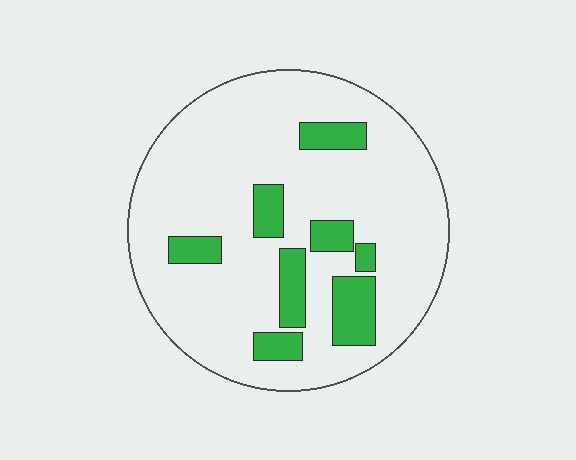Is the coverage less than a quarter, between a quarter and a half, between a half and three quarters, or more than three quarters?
Less than a quarter.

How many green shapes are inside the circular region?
8.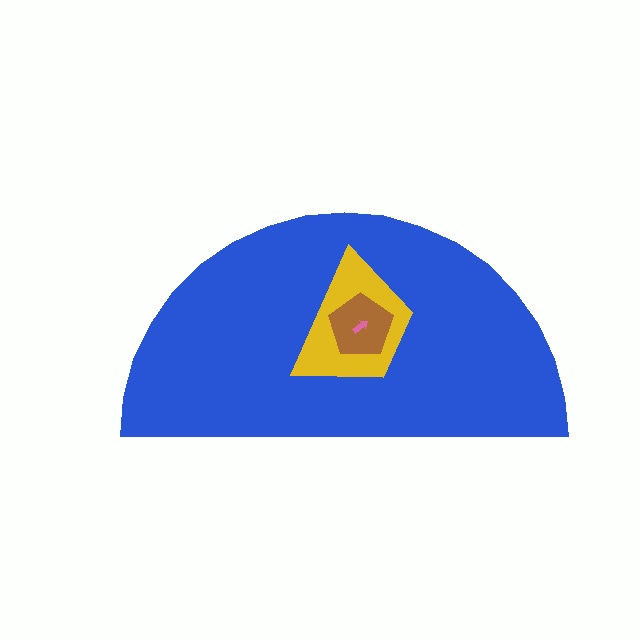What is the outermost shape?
The blue semicircle.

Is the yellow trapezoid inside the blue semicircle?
Yes.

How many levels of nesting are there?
4.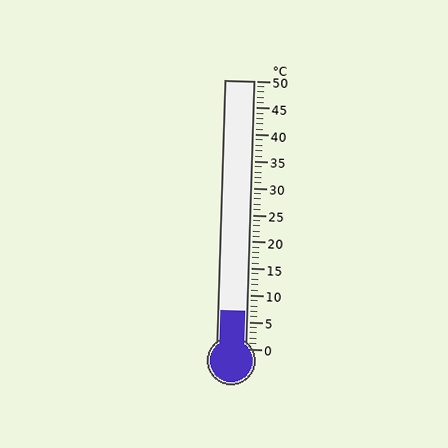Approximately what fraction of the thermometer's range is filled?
The thermometer is filled to approximately 15% of its range.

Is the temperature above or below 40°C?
The temperature is below 40°C.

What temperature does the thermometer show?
The thermometer shows approximately 7°C.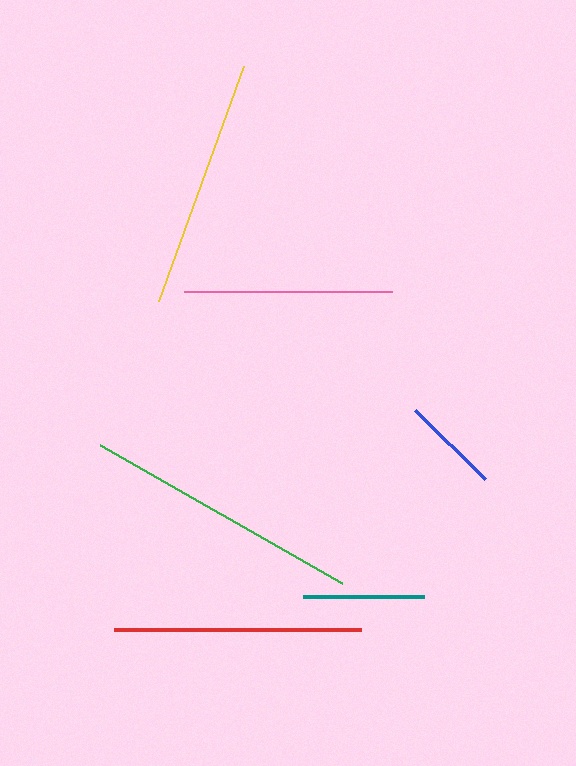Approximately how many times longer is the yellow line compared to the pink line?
The yellow line is approximately 1.2 times the length of the pink line.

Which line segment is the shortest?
The blue line is the shortest at approximately 98 pixels.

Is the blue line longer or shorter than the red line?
The red line is longer than the blue line.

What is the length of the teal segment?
The teal segment is approximately 121 pixels long.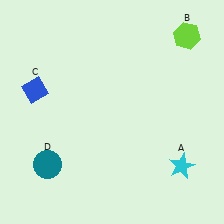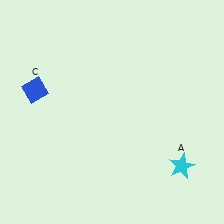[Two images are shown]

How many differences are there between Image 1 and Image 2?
There are 2 differences between the two images.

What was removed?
The teal circle (D), the lime hexagon (B) were removed in Image 2.